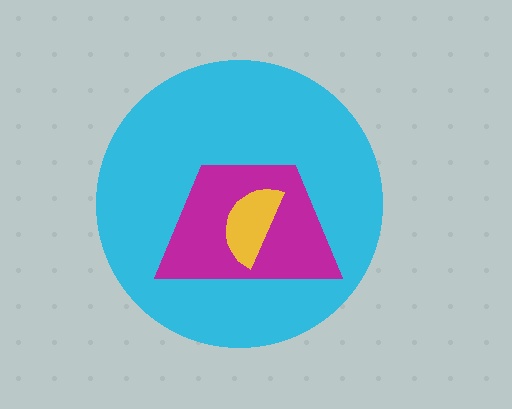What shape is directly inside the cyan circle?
The magenta trapezoid.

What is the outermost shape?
The cyan circle.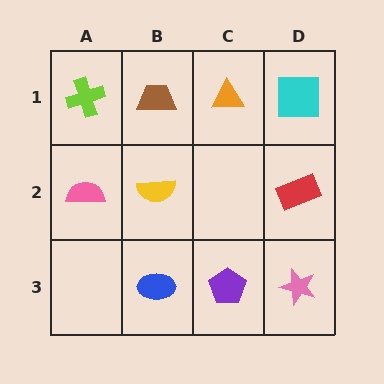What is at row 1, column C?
An orange triangle.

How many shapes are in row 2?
3 shapes.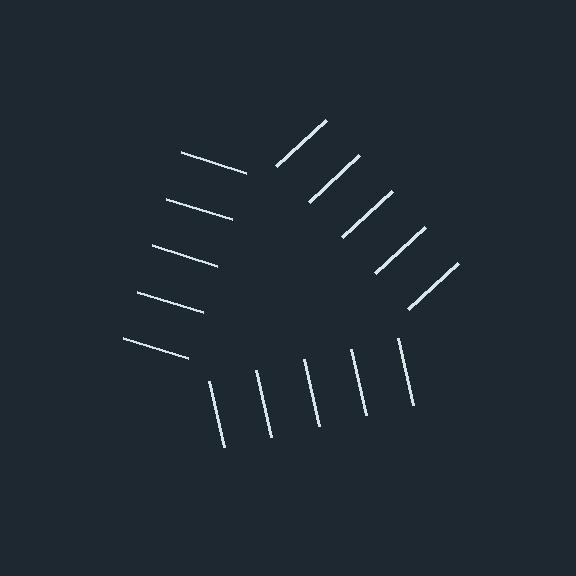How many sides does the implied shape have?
3 sides — the line-ends trace a triangle.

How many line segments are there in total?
15 — 5 along each of the 3 edges.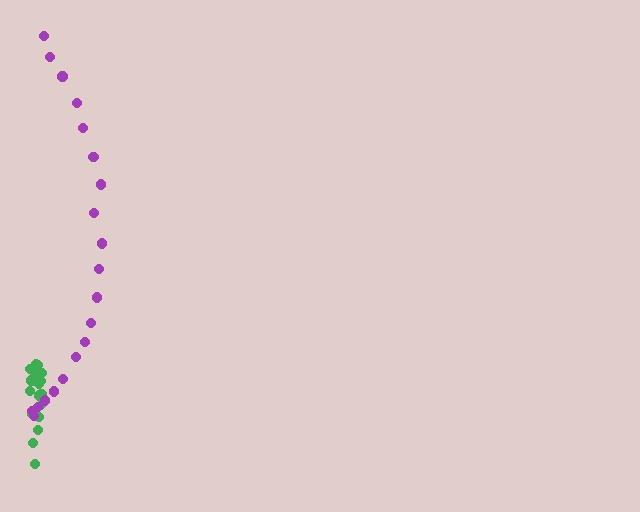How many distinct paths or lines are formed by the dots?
There are 2 distinct paths.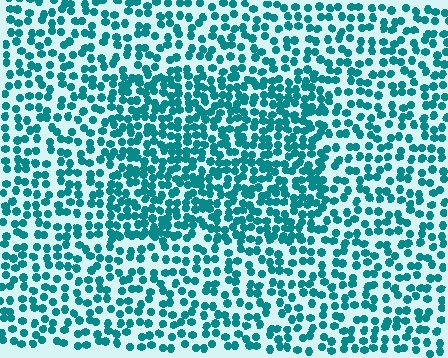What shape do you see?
I see a rectangle.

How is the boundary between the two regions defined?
The boundary is defined by a change in element density (approximately 1.7x ratio). All elements are the same color, size, and shape.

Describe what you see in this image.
The image contains small teal elements arranged at two different densities. A rectangle-shaped region is visible where the elements are more densely packed than the surrounding area.